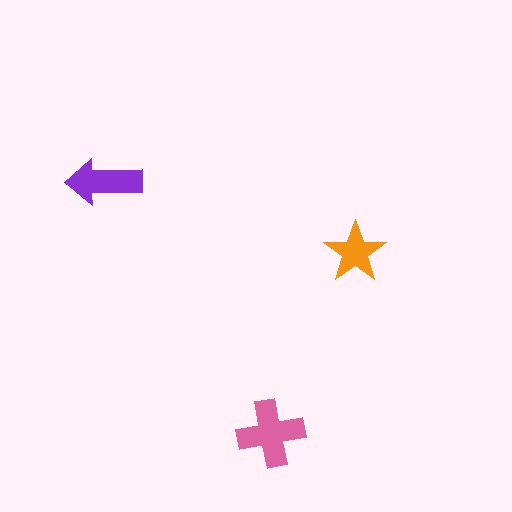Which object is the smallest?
The orange star.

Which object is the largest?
The pink cross.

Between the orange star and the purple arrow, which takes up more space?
The purple arrow.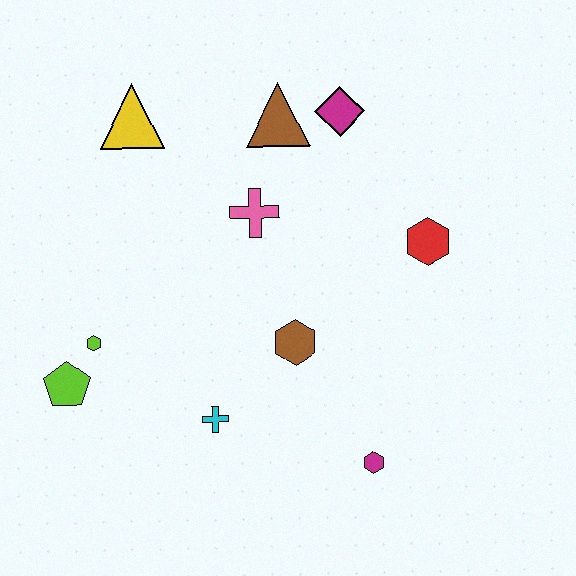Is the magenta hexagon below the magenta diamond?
Yes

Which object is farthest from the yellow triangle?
The magenta hexagon is farthest from the yellow triangle.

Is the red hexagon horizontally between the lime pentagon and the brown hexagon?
No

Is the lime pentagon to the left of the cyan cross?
Yes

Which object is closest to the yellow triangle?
The brown triangle is closest to the yellow triangle.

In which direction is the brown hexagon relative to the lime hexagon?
The brown hexagon is to the right of the lime hexagon.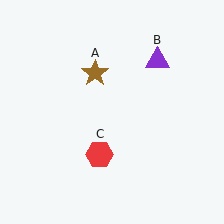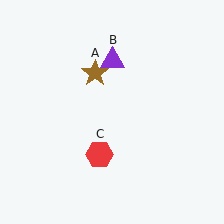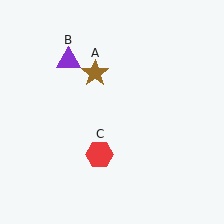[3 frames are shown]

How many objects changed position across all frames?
1 object changed position: purple triangle (object B).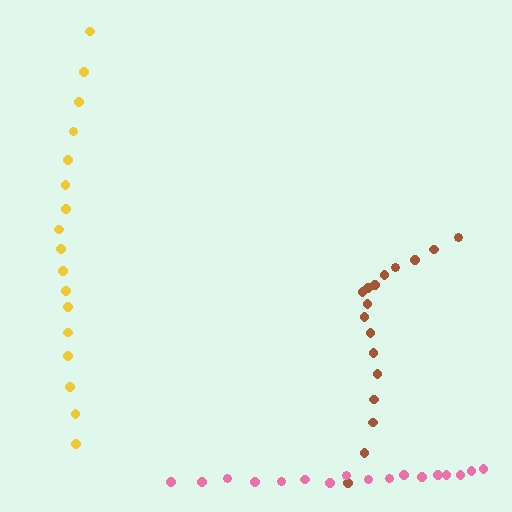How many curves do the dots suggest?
There are 3 distinct paths.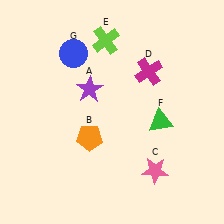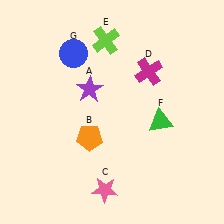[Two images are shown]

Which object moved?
The pink star (C) moved left.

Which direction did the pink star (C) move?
The pink star (C) moved left.